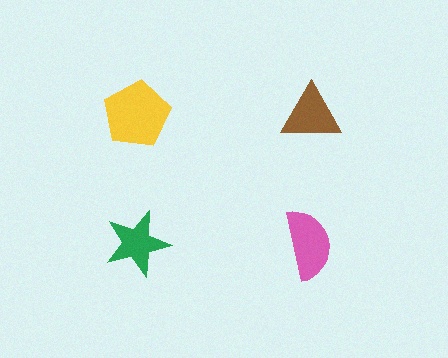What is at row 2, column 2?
A pink semicircle.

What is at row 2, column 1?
A green star.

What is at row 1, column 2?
A brown triangle.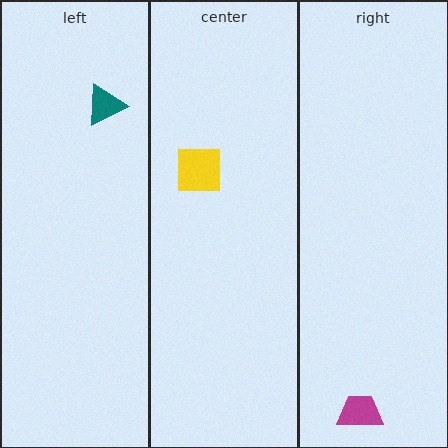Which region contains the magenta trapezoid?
The right region.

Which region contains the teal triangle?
The left region.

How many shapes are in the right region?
1.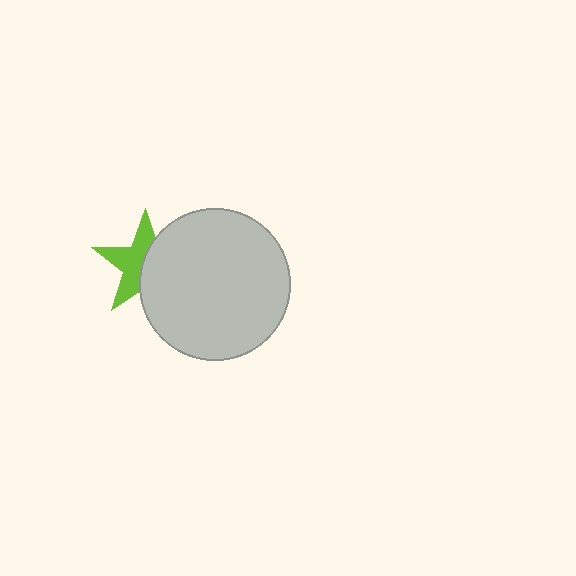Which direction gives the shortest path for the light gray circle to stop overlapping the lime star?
Moving right gives the shortest separation.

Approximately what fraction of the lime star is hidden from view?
Roughly 48% of the lime star is hidden behind the light gray circle.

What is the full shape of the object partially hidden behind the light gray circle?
The partially hidden object is a lime star.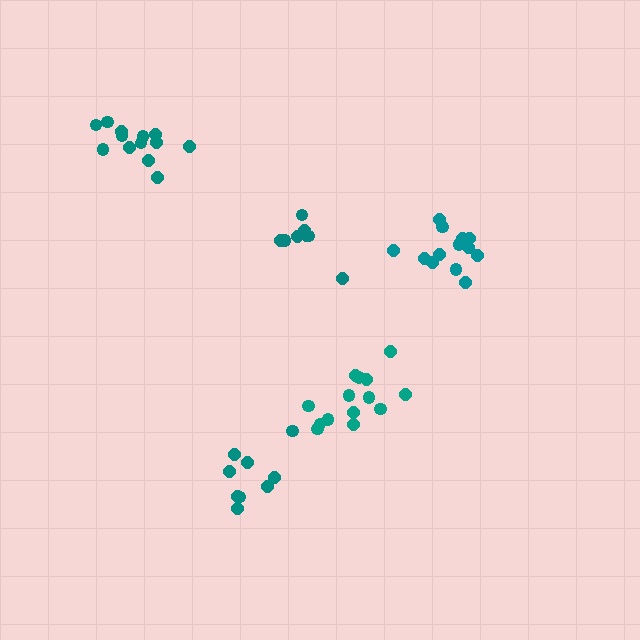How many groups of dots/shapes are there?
There are 5 groups.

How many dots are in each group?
Group 1: 14 dots, Group 2: 13 dots, Group 3: 9 dots, Group 4: 13 dots, Group 5: 9 dots (58 total).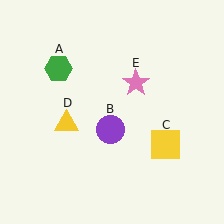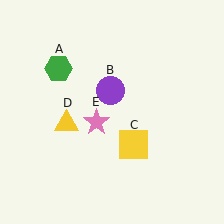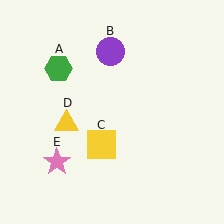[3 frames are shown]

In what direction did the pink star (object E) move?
The pink star (object E) moved down and to the left.